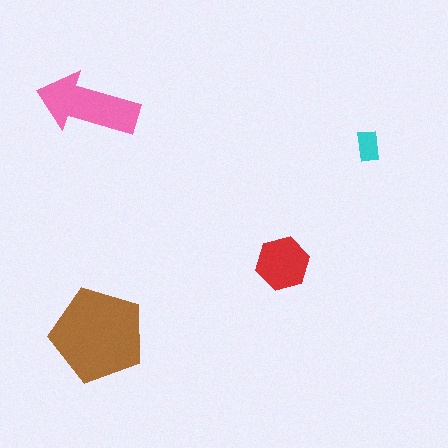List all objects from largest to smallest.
The brown pentagon, the pink arrow, the red hexagon, the cyan rectangle.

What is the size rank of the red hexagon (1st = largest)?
3rd.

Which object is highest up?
The pink arrow is topmost.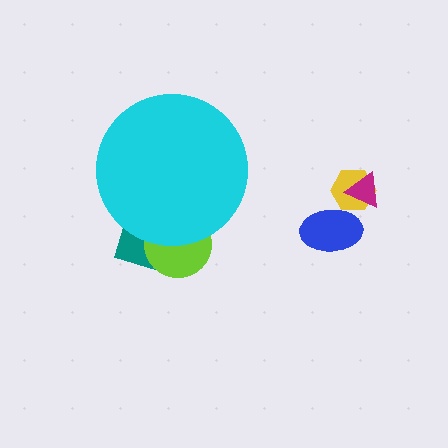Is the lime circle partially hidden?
Yes, the lime circle is partially hidden behind the cyan circle.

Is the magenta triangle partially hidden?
No, the magenta triangle is fully visible.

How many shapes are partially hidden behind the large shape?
2 shapes are partially hidden.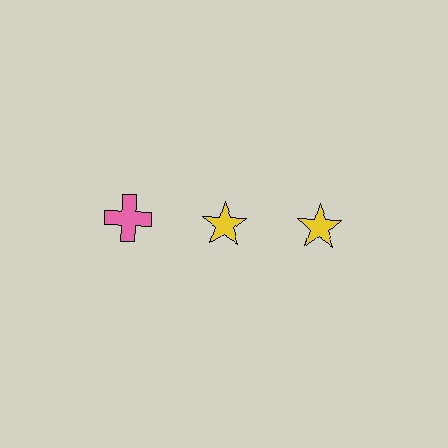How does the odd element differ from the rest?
It differs in both color (pink instead of yellow) and shape (cross instead of star).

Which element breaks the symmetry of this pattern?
The pink cross in the top row, leftmost column breaks the symmetry. All other shapes are yellow stars.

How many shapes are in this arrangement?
There are 3 shapes arranged in a grid pattern.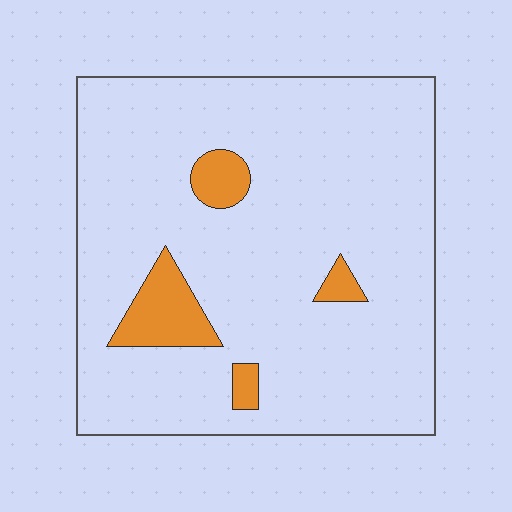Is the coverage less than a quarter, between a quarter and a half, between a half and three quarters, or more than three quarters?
Less than a quarter.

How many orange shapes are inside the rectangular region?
4.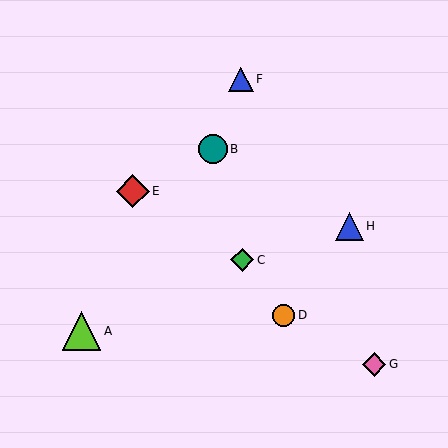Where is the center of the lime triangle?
The center of the lime triangle is at (82, 331).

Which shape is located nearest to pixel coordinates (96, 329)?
The lime triangle (labeled A) at (82, 331) is nearest to that location.